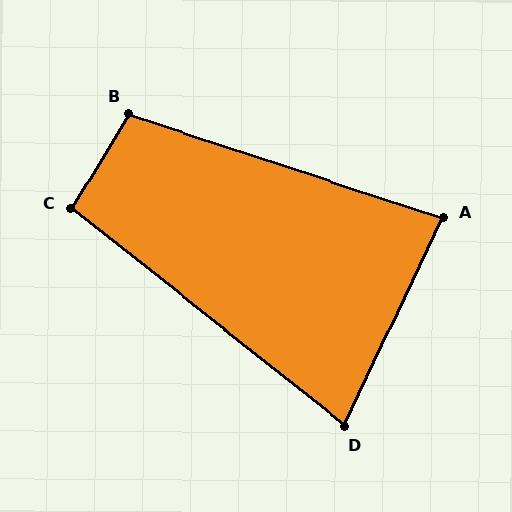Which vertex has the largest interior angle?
B, at approximately 103 degrees.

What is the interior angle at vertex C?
Approximately 97 degrees (obtuse).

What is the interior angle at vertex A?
Approximately 83 degrees (acute).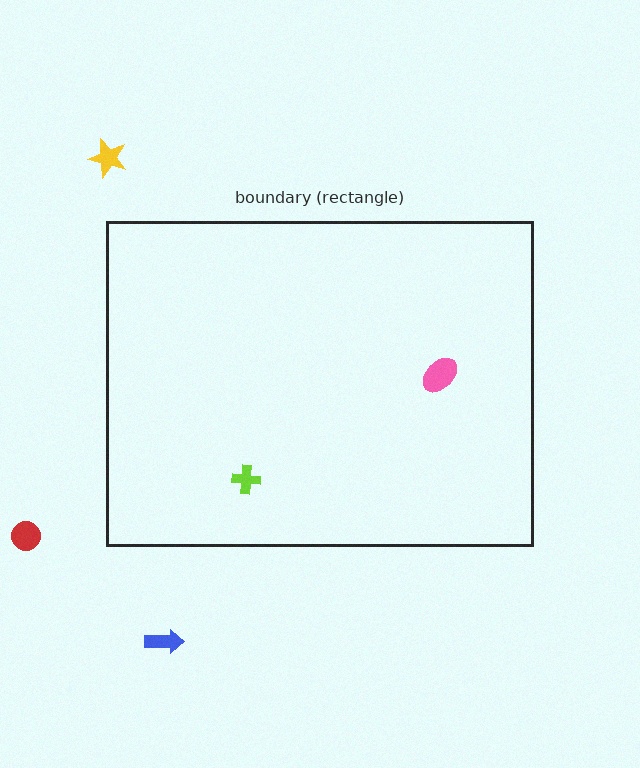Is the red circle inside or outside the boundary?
Outside.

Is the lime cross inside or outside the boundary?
Inside.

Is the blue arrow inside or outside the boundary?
Outside.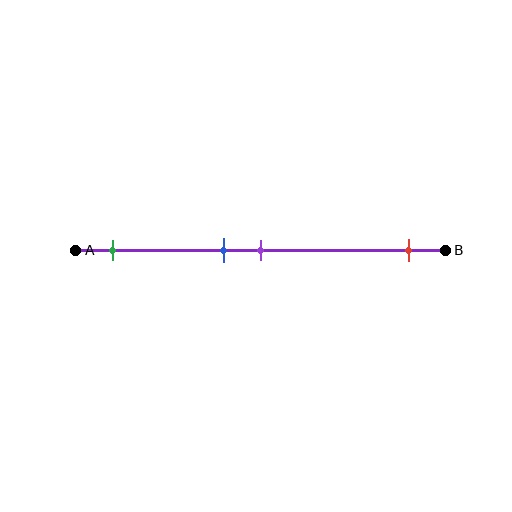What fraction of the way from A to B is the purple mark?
The purple mark is approximately 50% (0.5) of the way from A to B.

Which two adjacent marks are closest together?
The blue and purple marks are the closest adjacent pair.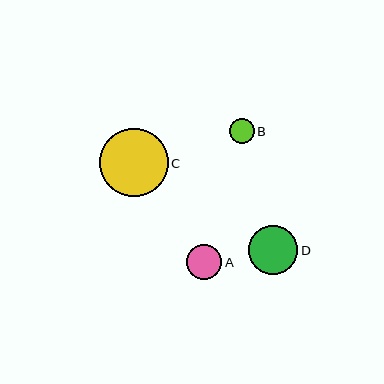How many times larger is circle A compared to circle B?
Circle A is approximately 1.4 times the size of circle B.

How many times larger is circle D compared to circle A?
Circle D is approximately 1.4 times the size of circle A.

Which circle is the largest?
Circle C is the largest with a size of approximately 68 pixels.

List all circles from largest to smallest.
From largest to smallest: C, D, A, B.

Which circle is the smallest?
Circle B is the smallest with a size of approximately 25 pixels.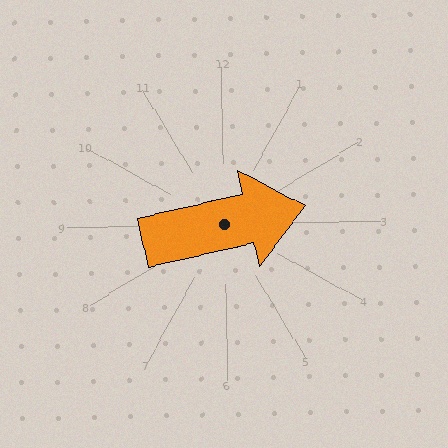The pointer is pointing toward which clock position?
Roughly 3 o'clock.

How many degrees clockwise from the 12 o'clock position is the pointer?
Approximately 78 degrees.